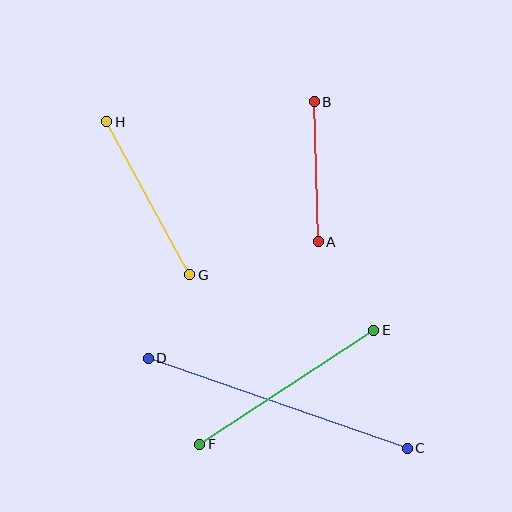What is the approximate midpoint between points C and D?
The midpoint is at approximately (278, 403) pixels.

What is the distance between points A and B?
The distance is approximately 140 pixels.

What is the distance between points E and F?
The distance is approximately 208 pixels.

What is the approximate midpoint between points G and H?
The midpoint is at approximately (148, 198) pixels.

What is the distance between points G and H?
The distance is approximately 174 pixels.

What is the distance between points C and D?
The distance is approximately 274 pixels.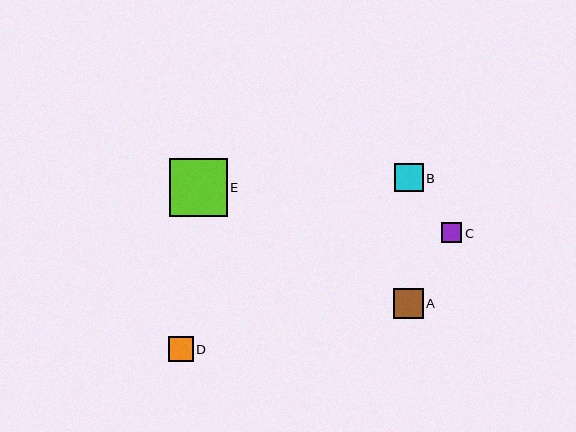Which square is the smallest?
Square C is the smallest with a size of approximately 20 pixels.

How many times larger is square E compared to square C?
Square E is approximately 2.9 times the size of square C.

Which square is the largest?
Square E is the largest with a size of approximately 58 pixels.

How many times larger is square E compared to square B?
Square E is approximately 2.0 times the size of square B.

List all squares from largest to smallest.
From largest to smallest: E, A, B, D, C.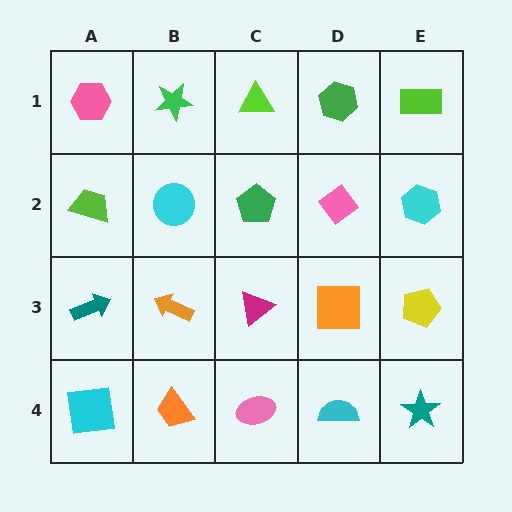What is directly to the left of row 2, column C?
A cyan circle.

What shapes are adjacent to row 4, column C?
A magenta triangle (row 3, column C), an orange trapezoid (row 4, column B), a cyan semicircle (row 4, column D).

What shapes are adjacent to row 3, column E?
A cyan hexagon (row 2, column E), a teal star (row 4, column E), an orange square (row 3, column D).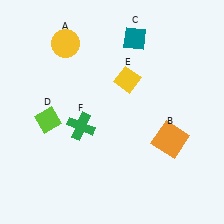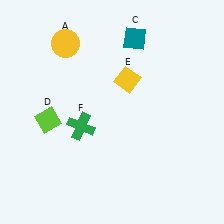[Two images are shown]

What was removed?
The orange square (B) was removed in Image 2.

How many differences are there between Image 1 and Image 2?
There is 1 difference between the two images.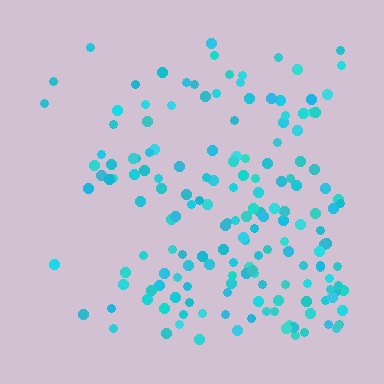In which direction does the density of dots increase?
From left to right, with the right side densest.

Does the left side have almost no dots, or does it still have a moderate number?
Still a moderate number, just noticeably fewer than the right.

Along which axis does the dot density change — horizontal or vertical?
Horizontal.